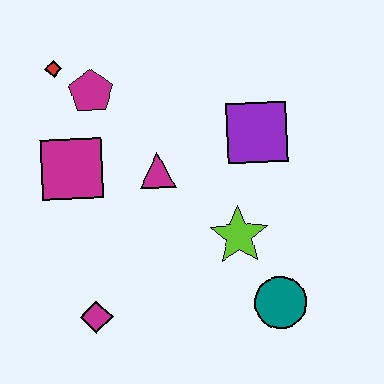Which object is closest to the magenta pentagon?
The red diamond is closest to the magenta pentagon.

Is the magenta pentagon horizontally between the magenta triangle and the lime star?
No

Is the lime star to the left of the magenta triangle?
No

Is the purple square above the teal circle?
Yes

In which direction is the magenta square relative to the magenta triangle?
The magenta square is to the left of the magenta triangle.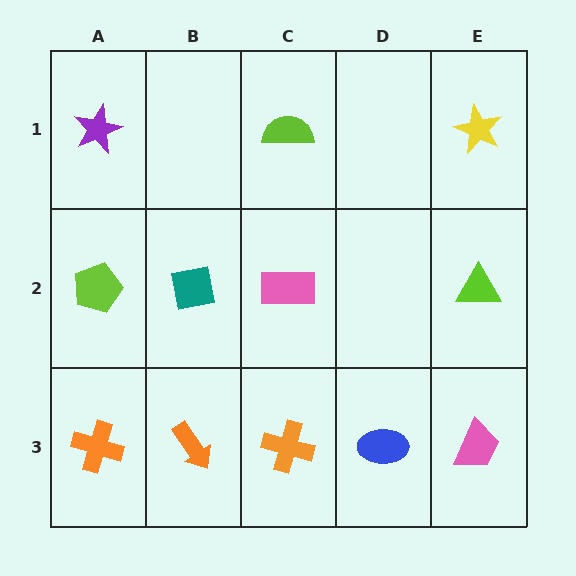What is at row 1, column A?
A purple star.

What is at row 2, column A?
A lime pentagon.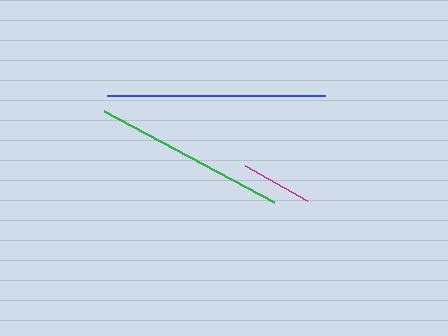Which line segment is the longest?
The blue line is the longest at approximately 219 pixels.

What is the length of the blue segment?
The blue segment is approximately 219 pixels long.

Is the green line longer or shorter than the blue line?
The blue line is longer than the green line.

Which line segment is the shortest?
The magenta line is the shortest at approximately 70 pixels.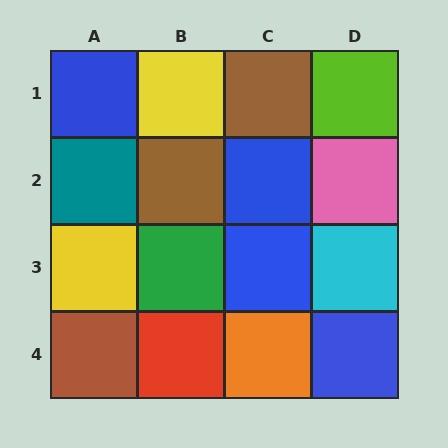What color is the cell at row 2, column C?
Blue.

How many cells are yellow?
2 cells are yellow.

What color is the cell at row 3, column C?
Blue.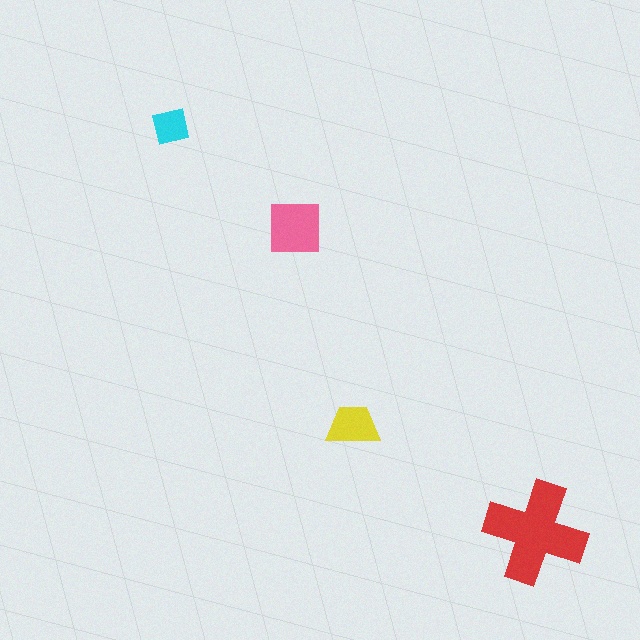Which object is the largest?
The red cross.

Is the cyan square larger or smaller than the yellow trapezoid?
Smaller.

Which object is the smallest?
The cyan square.